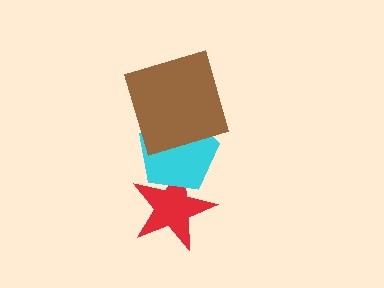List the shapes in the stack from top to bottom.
From top to bottom: the brown square, the cyan pentagon, the red star.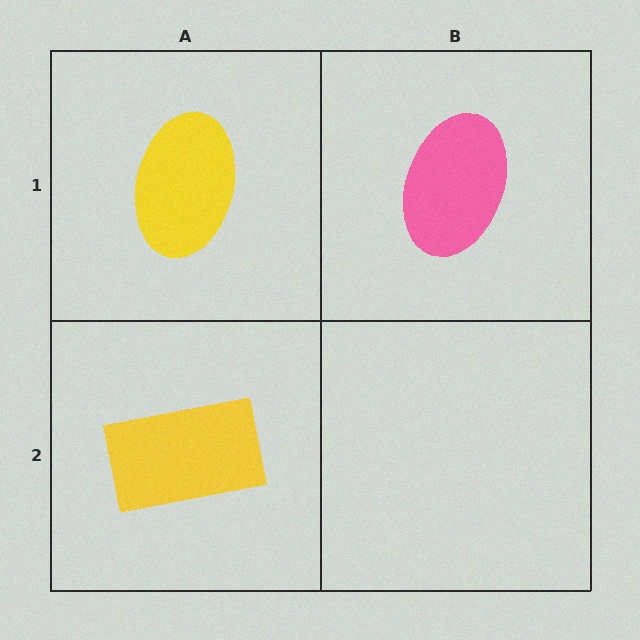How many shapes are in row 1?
2 shapes.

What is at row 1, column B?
A pink ellipse.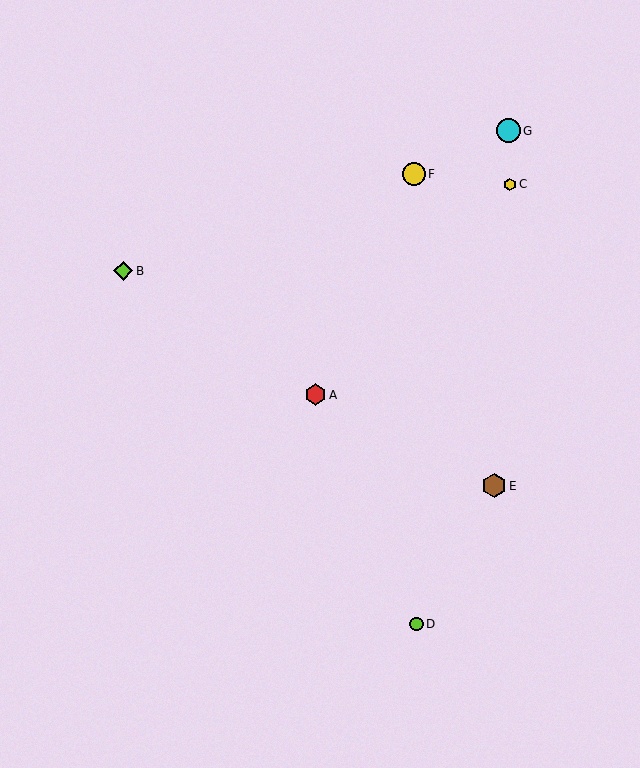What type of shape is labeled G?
Shape G is a cyan circle.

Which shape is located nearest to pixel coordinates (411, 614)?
The lime circle (labeled D) at (416, 624) is nearest to that location.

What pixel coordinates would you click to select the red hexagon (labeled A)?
Click at (316, 395) to select the red hexagon A.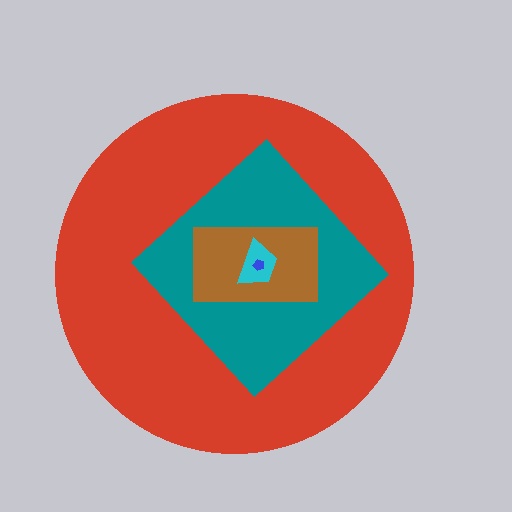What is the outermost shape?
The red circle.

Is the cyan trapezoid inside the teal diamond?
Yes.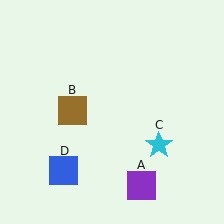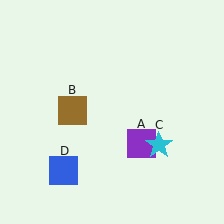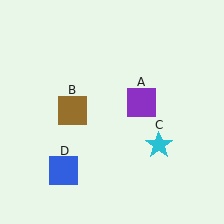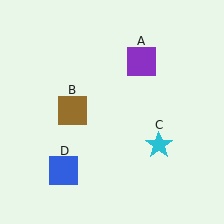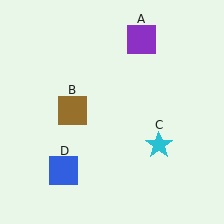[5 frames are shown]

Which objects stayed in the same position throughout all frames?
Brown square (object B) and cyan star (object C) and blue square (object D) remained stationary.